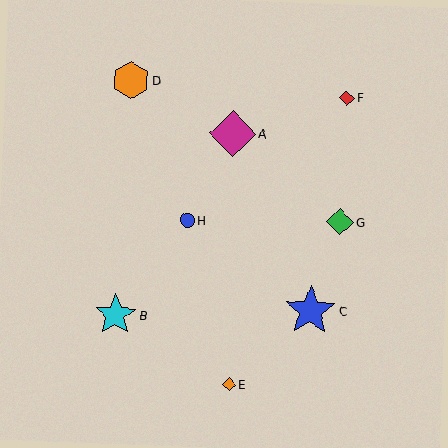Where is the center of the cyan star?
The center of the cyan star is at (115, 315).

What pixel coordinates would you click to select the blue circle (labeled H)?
Click at (188, 220) to select the blue circle H.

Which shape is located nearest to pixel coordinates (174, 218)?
The blue circle (labeled H) at (188, 220) is nearest to that location.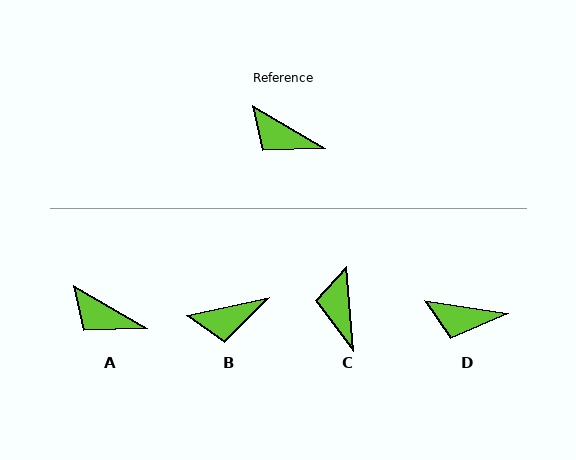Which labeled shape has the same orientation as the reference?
A.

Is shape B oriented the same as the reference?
No, it is off by about 43 degrees.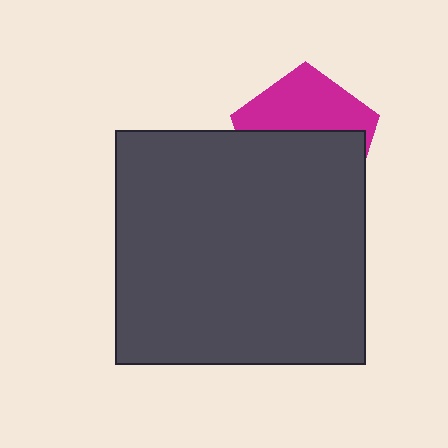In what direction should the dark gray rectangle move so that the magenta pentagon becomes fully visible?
The dark gray rectangle should move down. That is the shortest direction to clear the overlap and leave the magenta pentagon fully visible.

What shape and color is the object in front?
The object in front is a dark gray rectangle.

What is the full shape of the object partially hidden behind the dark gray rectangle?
The partially hidden object is a magenta pentagon.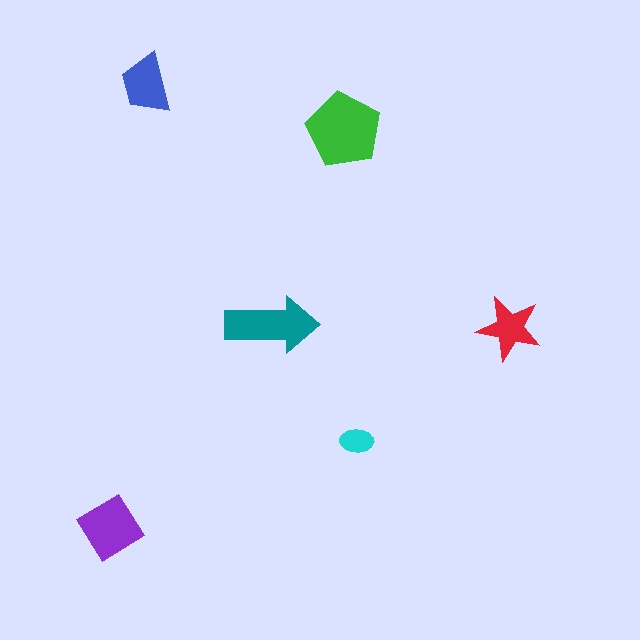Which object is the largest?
The green pentagon.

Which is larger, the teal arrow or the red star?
The teal arrow.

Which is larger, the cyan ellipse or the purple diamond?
The purple diamond.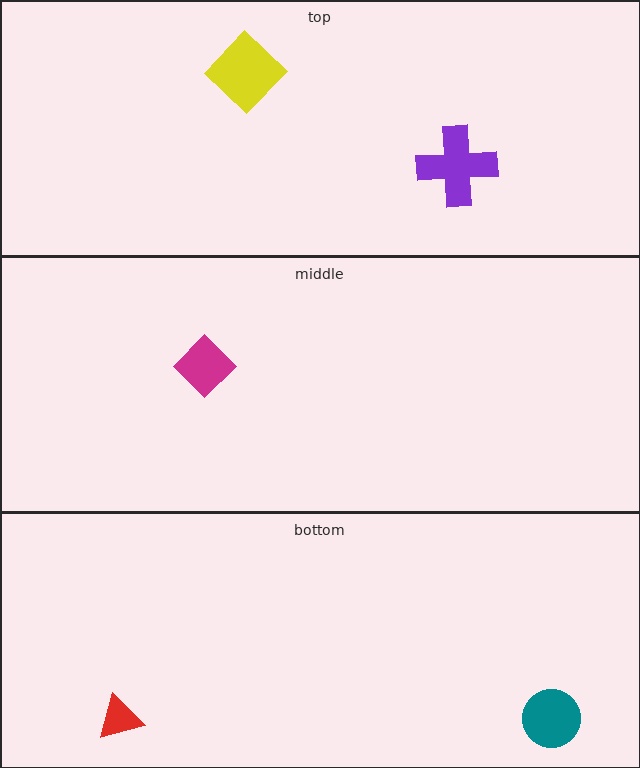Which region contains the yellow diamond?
The top region.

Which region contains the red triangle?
The bottom region.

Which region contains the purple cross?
The top region.